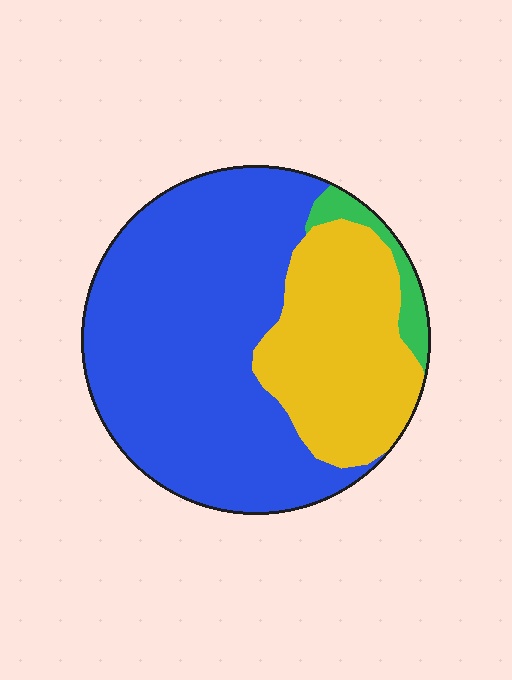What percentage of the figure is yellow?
Yellow covers 30% of the figure.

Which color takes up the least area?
Green, at roughly 5%.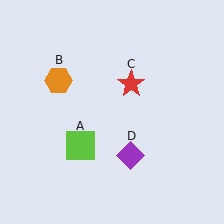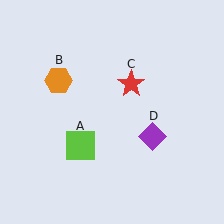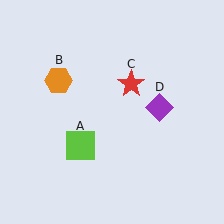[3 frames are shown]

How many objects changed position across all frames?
1 object changed position: purple diamond (object D).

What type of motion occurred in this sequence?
The purple diamond (object D) rotated counterclockwise around the center of the scene.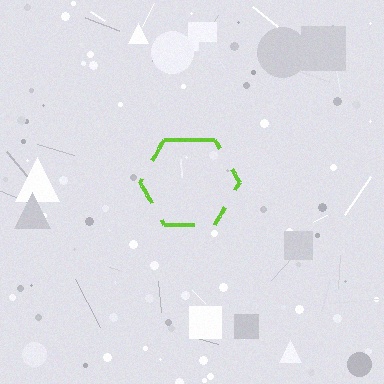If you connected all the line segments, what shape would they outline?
They would outline a hexagon.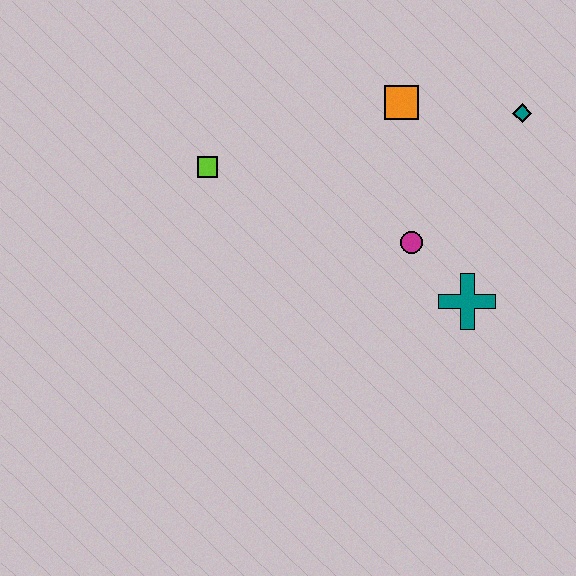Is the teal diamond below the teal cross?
No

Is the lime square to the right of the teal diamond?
No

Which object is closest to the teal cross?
The magenta circle is closest to the teal cross.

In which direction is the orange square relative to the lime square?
The orange square is to the right of the lime square.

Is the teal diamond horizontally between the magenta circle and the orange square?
No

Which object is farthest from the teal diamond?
The lime square is farthest from the teal diamond.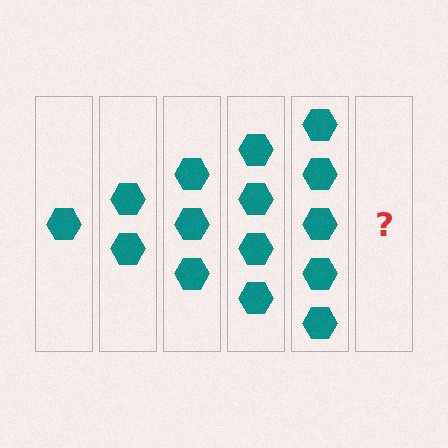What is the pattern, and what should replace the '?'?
The pattern is that each step adds one more hexagon. The '?' should be 6 hexagons.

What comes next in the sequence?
The next element should be 6 hexagons.